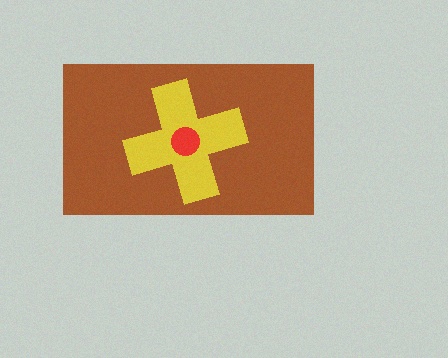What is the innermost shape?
The red circle.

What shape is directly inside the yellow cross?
The red circle.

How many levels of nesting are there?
3.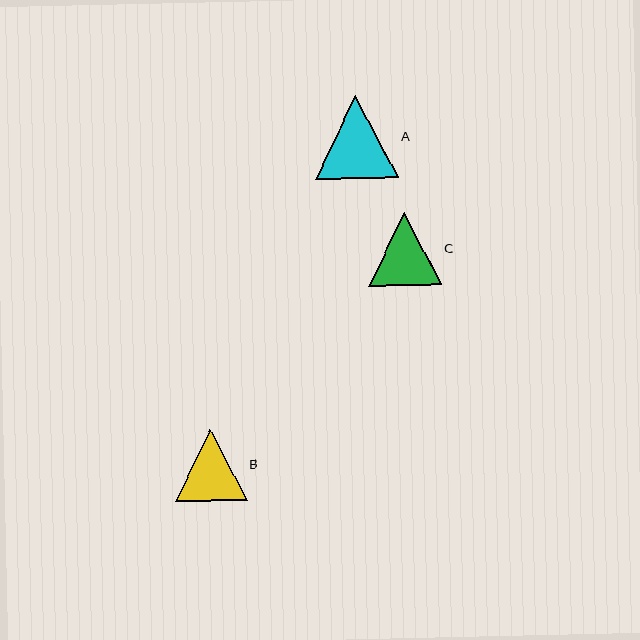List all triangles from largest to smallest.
From largest to smallest: A, C, B.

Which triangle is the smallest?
Triangle B is the smallest with a size of approximately 72 pixels.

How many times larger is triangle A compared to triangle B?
Triangle A is approximately 1.2 times the size of triangle B.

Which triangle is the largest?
Triangle A is the largest with a size of approximately 83 pixels.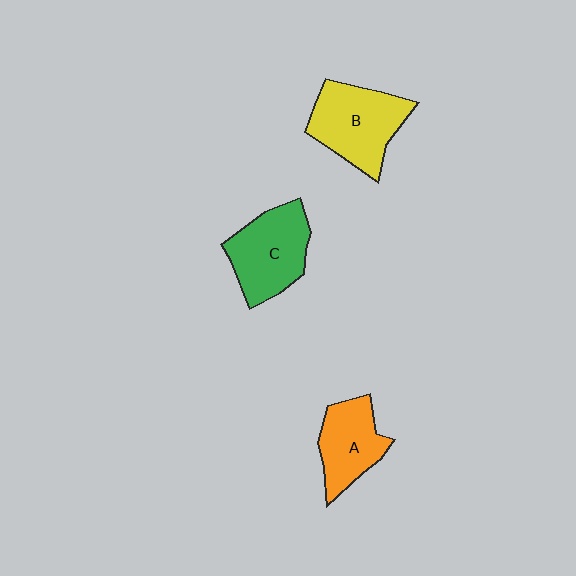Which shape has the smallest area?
Shape A (orange).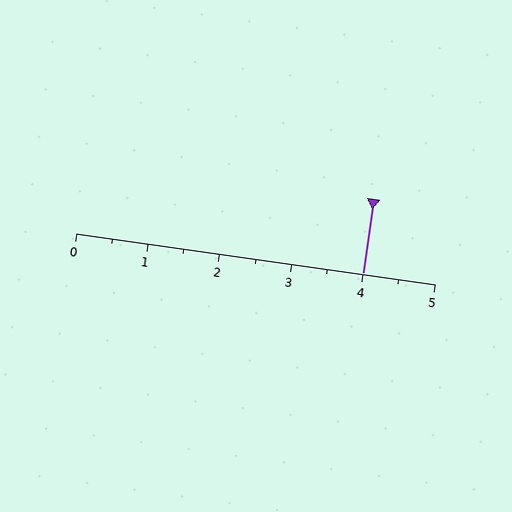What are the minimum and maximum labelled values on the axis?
The axis runs from 0 to 5.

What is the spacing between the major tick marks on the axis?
The major ticks are spaced 1 apart.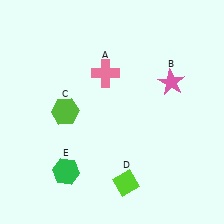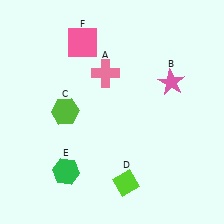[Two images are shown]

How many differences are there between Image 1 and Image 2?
There is 1 difference between the two images.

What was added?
A pink square (F) was added in Image 2.